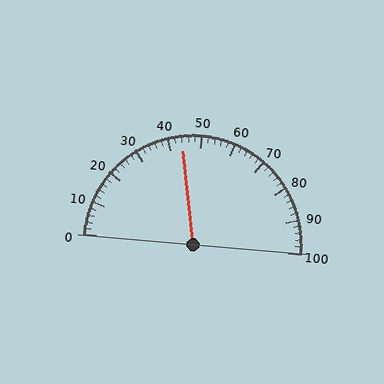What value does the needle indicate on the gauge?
The needle indicates approximately 44.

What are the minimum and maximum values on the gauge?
The gauge ranges from 0 to 100.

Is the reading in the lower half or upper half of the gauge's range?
The reading is in the lower half of the range (0 to 100).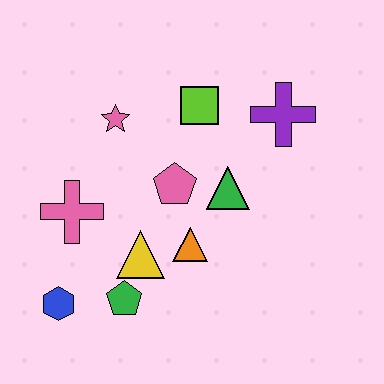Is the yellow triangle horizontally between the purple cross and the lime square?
No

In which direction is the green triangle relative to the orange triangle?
The green triangle is above the orange triangle.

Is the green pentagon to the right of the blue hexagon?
Yes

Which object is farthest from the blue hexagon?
The purple cross is farthest from the blue hexagon.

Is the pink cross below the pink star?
Yes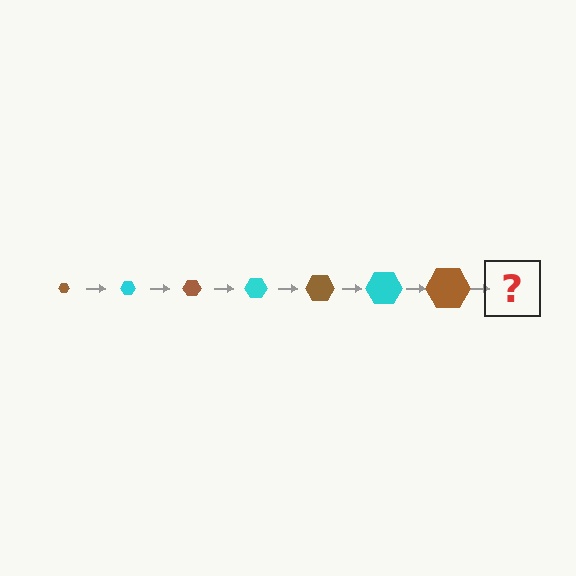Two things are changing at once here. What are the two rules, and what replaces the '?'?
The two rules are that the hexagon grows larger each step and the color cycles through brown and cyan. The '?' should be a cyan hexagon, larger than the previous one.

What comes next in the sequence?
The next element should be a cyan hexagon, larger than the previous one.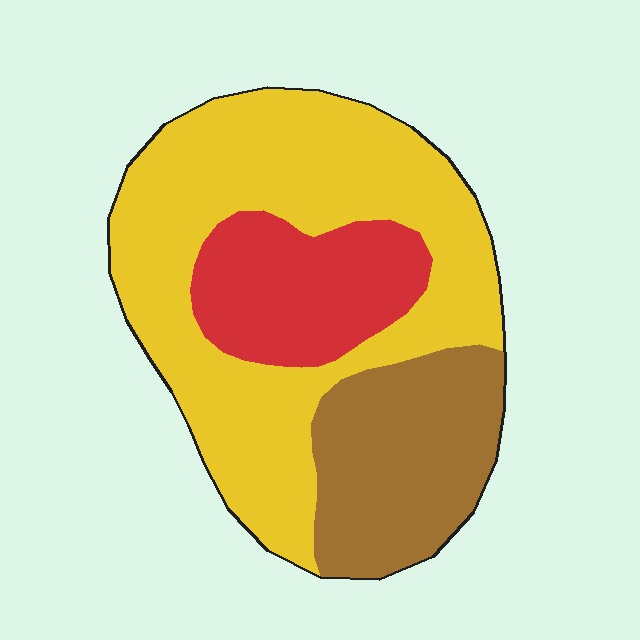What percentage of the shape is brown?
Brown takes up about one quarter (1/4) of the shape.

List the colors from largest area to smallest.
From largest to smallest: yellow, brown, red.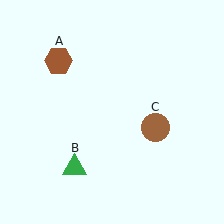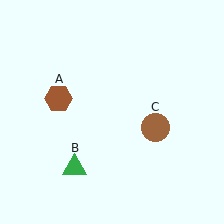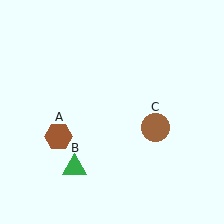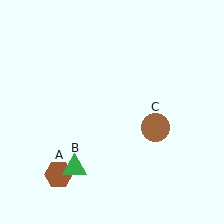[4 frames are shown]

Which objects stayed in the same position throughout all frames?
Green triangle (object B) and brown circle (object C) remained stationary.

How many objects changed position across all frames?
1 object changed position: brown hexagon (object A).